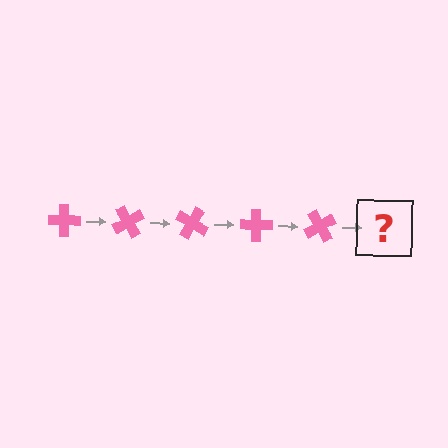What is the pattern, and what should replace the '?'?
The pattern is that the cross rotates 60 degrees each step. The '?' should be a pink cross rotated 300 degrees.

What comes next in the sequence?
The next element should be a pink cross rotated 300 degrees.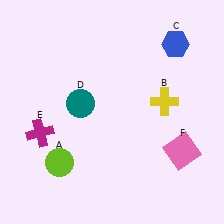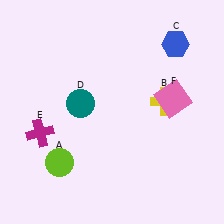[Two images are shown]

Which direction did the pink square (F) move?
The pink square (F) moved up.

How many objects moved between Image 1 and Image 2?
1 object moved between the two images.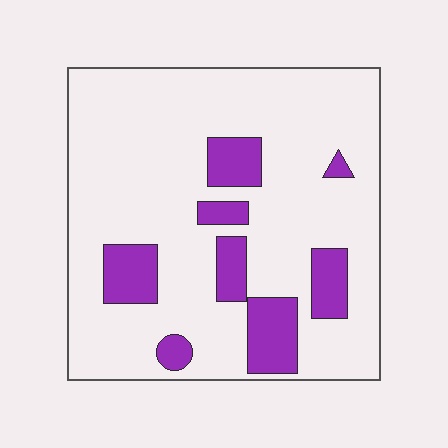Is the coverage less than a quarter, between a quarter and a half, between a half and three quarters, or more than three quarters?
Less than a quarter.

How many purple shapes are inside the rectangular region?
8.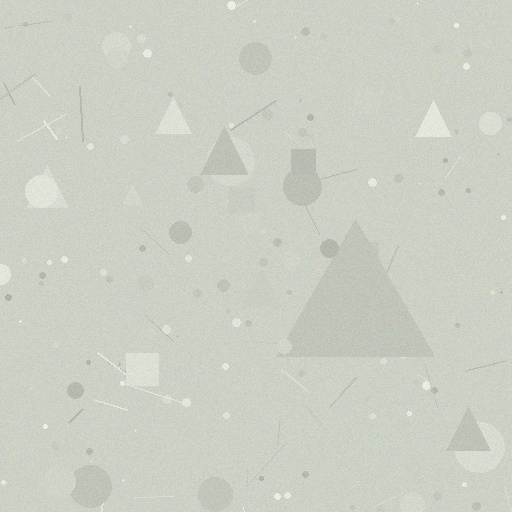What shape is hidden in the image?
A triangle is hidden in the image.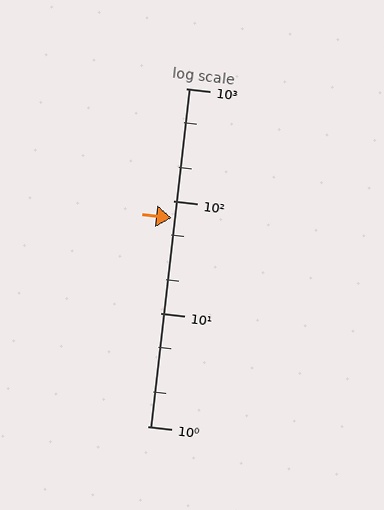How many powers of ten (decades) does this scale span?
The scale spans 3 decades, from 1 to 1000.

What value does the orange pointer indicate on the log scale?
The pointer indicates approximately 70.